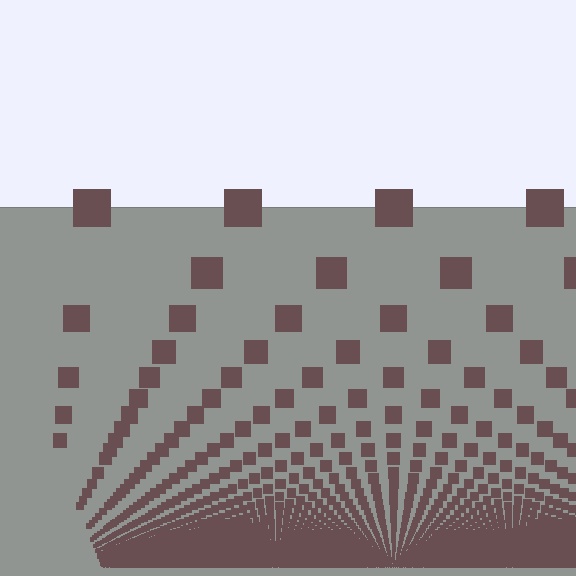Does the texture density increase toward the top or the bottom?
Density increases toward the bottom.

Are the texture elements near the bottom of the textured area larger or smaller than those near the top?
Smaller. The gradient is inverted — elements near the bottom are smaller and denser.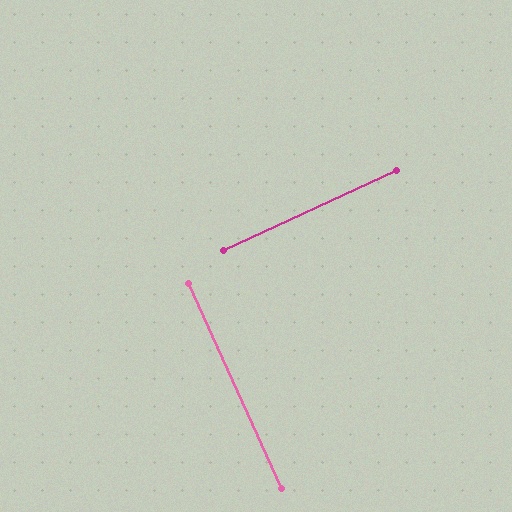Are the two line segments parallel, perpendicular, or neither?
Perpendicular — they meet at approximately 90°.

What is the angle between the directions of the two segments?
Approximately 90 degrees.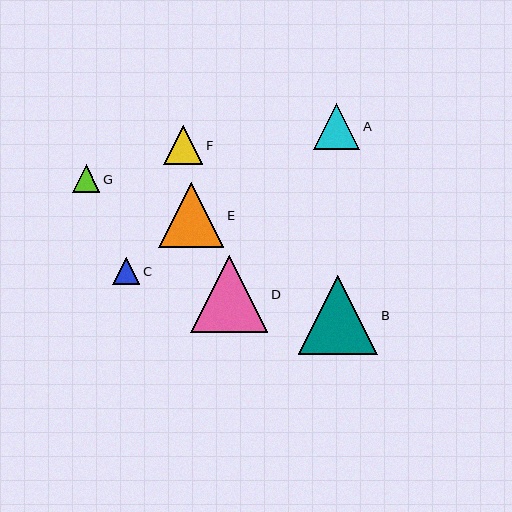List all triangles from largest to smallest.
From largest to smallest: B, D, E, A, F, G, C.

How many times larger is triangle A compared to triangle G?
Triangle A is approximately 1.7 times the size of triangle G.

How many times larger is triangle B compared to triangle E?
Triangle B is approximately 1.2 times the size of triangle E.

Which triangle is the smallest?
Triangle C is the smallest with a size of approximately 27 pixels.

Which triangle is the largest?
Triangle B is the largest with a size of approximately 79 pixels.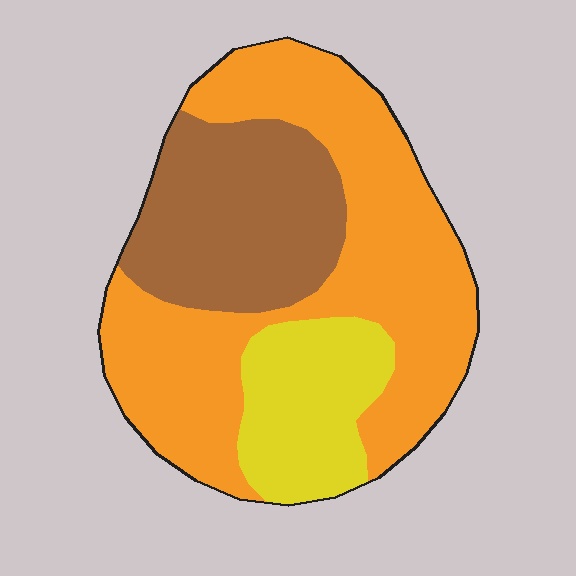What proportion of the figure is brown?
Brown covers about 30% of the figure.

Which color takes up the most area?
Orange, at roughly 55%.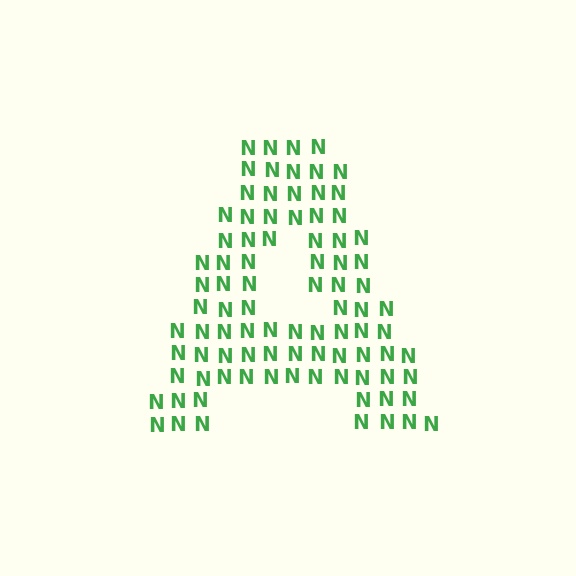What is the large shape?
The large shape is the letter A.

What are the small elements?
The small elements are letter N's.